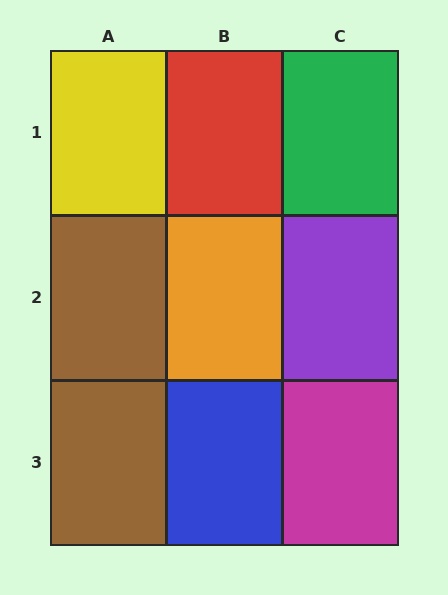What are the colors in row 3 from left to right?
Brown, blue, magenta.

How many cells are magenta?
1 cell is magenta.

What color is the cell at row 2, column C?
Purple.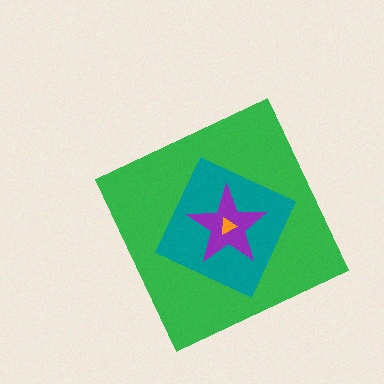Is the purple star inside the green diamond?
Yes.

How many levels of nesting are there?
4.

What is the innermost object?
The orange triangle.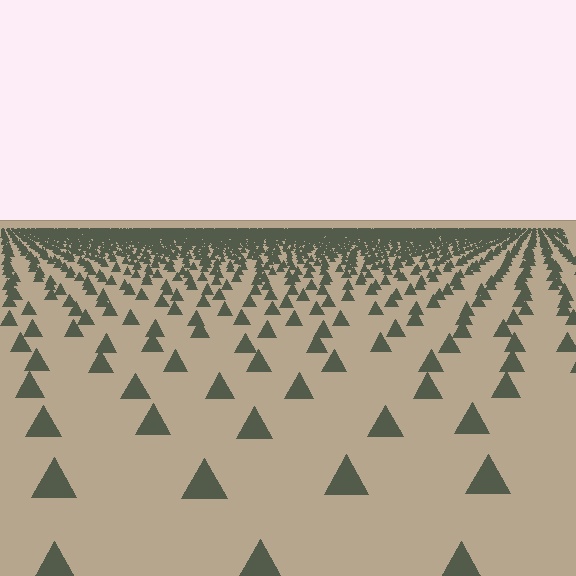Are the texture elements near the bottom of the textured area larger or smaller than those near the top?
Larger. Near the bottom, elements are closer to the viewer and appear at a bigger on-screen size.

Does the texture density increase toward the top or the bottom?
Density increases toward the top.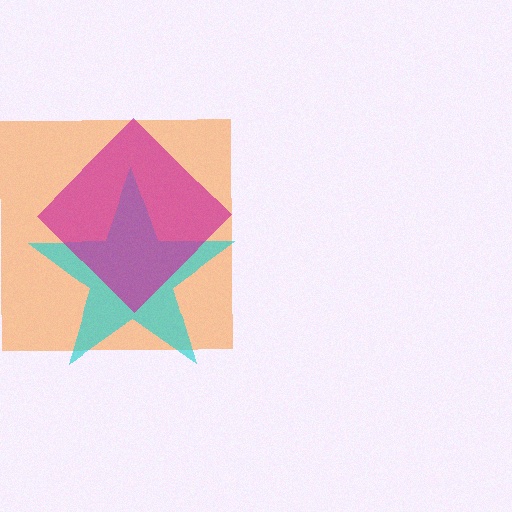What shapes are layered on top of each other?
The layered shapes are: an orange square, a cyan star, a magenta diamond.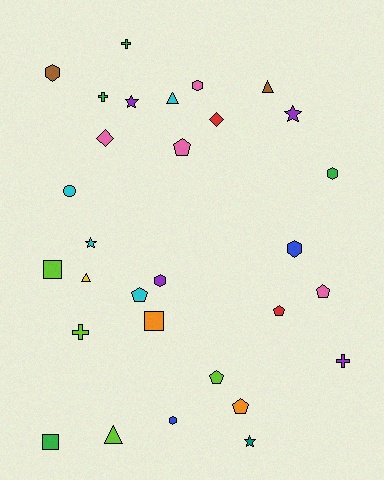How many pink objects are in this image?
There are 4 pink objects.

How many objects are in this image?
There are 30 objects.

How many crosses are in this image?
There are 4 crosses.